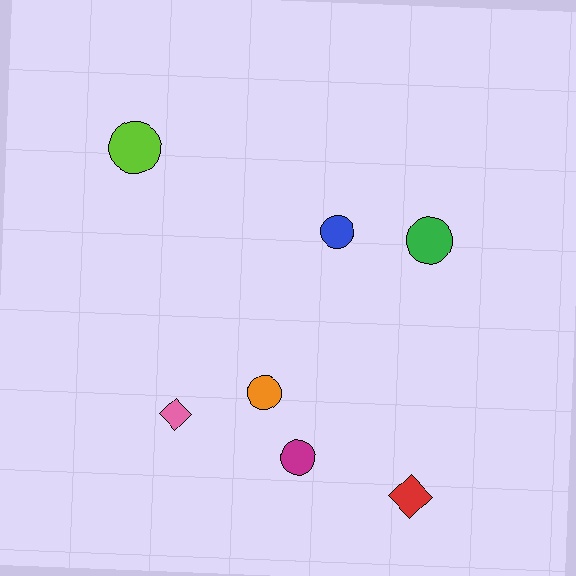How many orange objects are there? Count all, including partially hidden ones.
There is 1 orange object.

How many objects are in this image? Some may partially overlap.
There are 7 objects.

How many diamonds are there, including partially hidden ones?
There are 2 diamonds.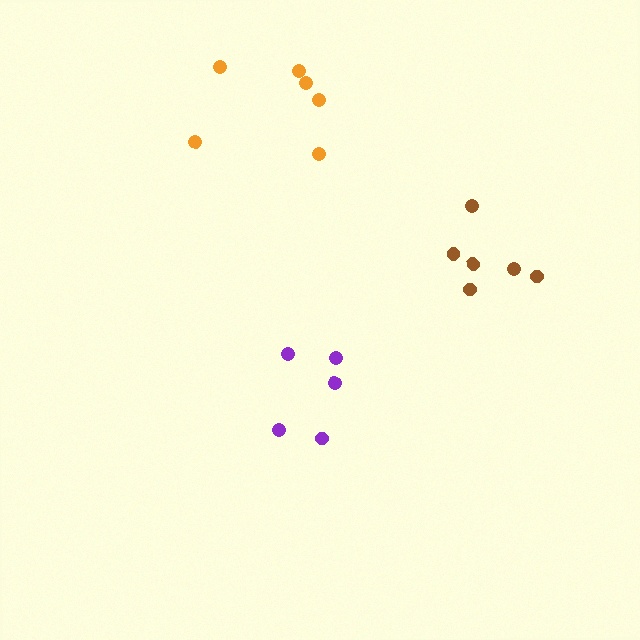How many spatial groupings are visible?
There are 3 spatial groupings.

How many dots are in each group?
Group 1: 6 dots, Group 2: 6 dots, Group 3: 5 dots (17 total).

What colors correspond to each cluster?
The clusters are colored: orange, brown, purple.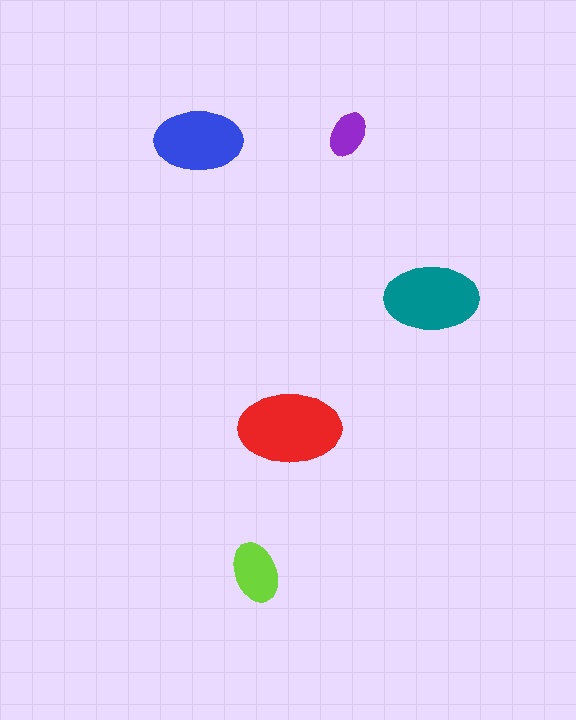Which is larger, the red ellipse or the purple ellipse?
The red one.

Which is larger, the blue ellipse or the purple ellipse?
The blue one.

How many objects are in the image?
There are 5 objects in the image.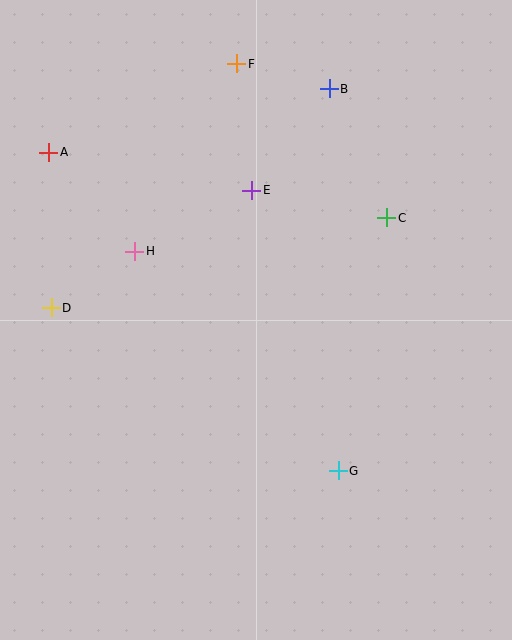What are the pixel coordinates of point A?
Point A is at (49, 153).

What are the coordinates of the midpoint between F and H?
The midpoint between F and H is at (186, 157).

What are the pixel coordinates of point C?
Point C is at (387, 218).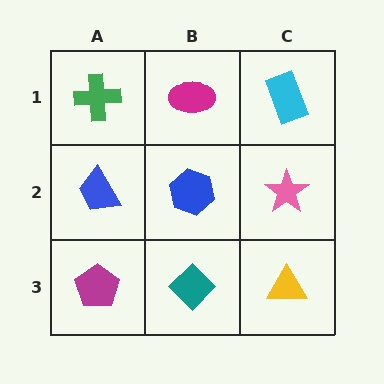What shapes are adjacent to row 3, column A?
A blue trapezoid (row 2, column A), a teal diamond (row 3, column B).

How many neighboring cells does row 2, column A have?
3.